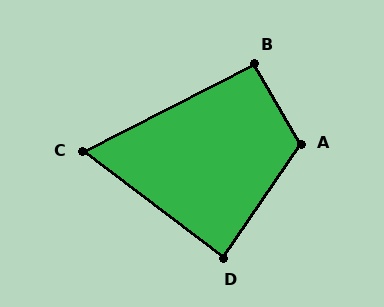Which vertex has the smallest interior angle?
C, at approximately 64 degrees.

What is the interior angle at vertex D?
Approximately 87 degrees (approximately right).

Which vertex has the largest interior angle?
A, at approximately 116 degrees.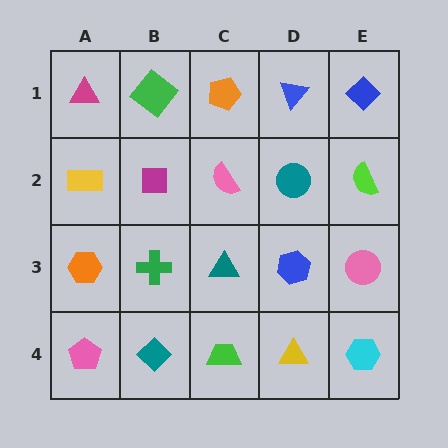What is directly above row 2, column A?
A magenta triangle.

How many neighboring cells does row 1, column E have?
2.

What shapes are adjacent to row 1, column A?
A yellow rectangle (row 2, column A), a green diamond (row 1, column B).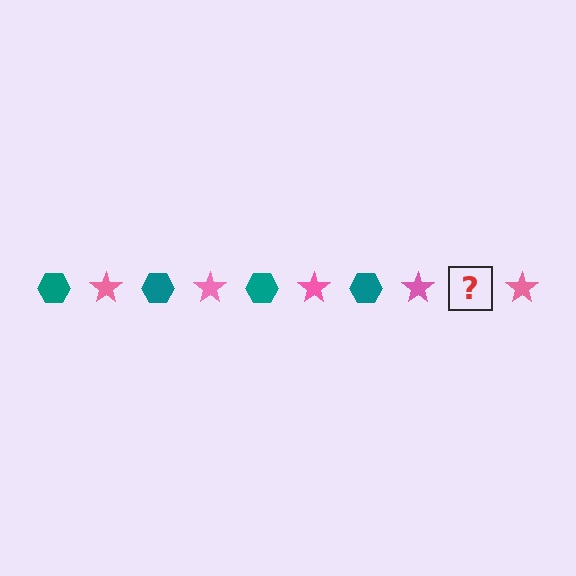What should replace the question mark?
The question mark should be replaced with a teal hexagon.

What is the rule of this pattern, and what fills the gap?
The rule is that the pattern alternates between teal hexagon and pink star. The gap should be filled with a teal hexagon.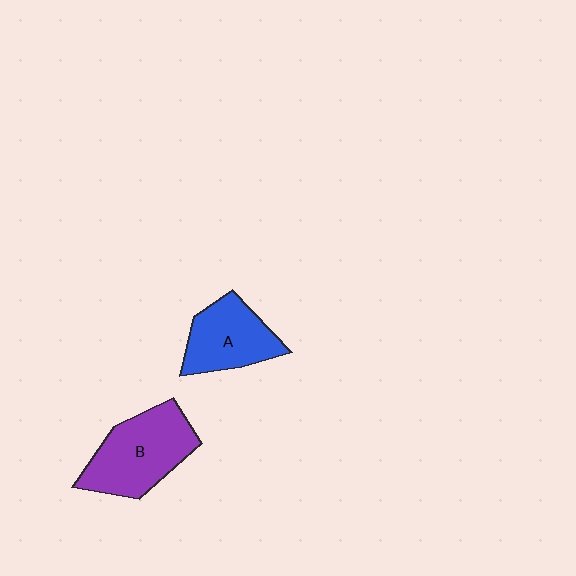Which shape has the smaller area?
Shape A (blue).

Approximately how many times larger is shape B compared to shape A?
Approximately 1.3 times.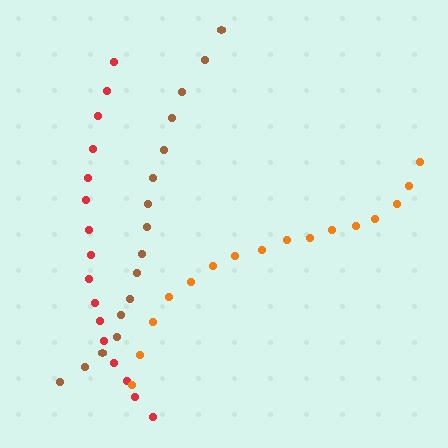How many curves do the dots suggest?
There are 3 distinct paths.